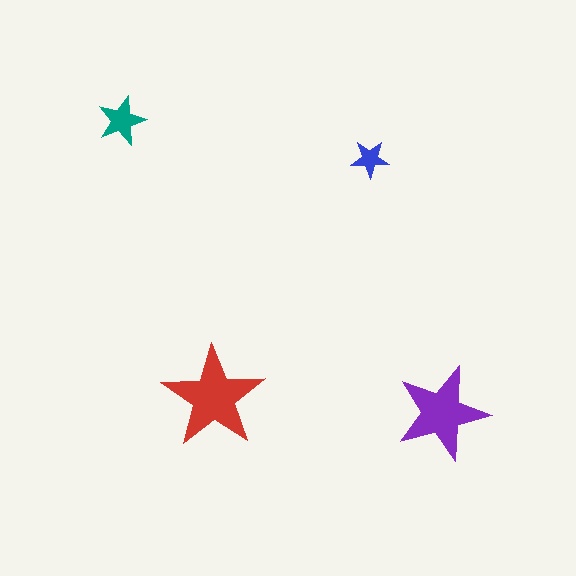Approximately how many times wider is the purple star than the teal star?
About 2 times wider.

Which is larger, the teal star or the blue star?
The teal one.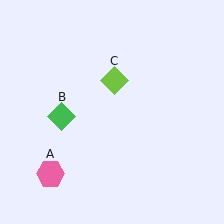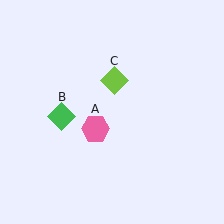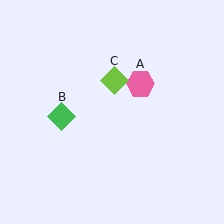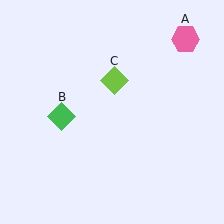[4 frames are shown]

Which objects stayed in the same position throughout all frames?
Green diamond (object B) and lime diamond (object C) remained stationary.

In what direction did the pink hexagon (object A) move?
The pink hexagon (object A) moved up and to the right.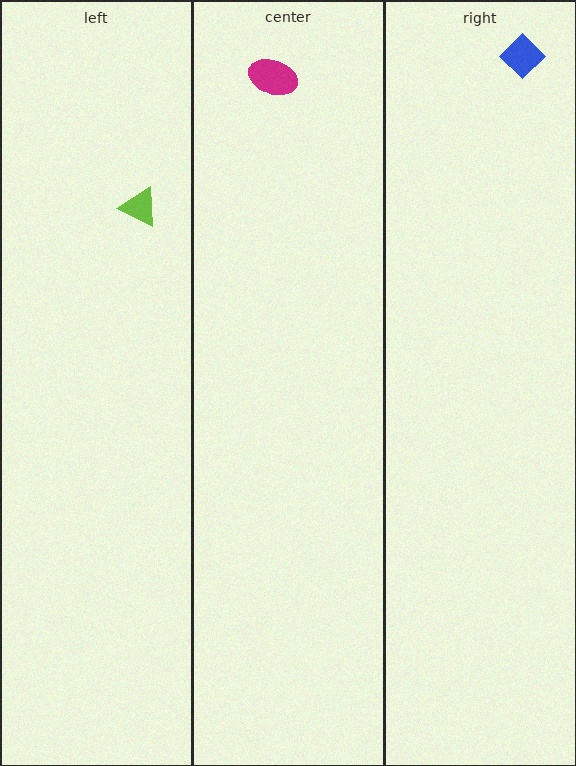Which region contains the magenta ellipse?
The center region.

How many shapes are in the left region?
1.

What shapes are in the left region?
The lime triangle.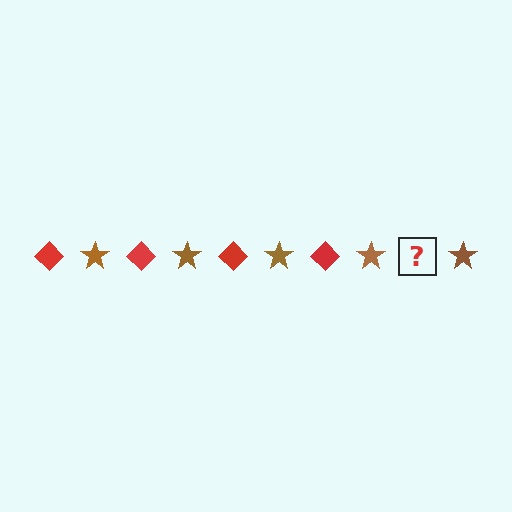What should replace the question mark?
The question mark should be replaced with a red diamond.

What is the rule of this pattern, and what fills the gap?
The rule is that the pattern alternates between red diamond and brown star. The gap should be filled with a red diamond.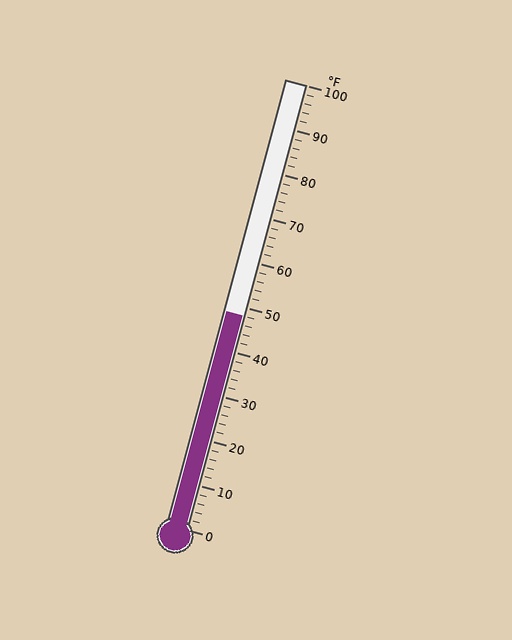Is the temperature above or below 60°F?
The temperature is below 60°F.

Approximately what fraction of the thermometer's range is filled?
The thermometer is filled to approximately 50% of its range.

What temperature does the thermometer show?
The thermometer shows approximately 48°F.